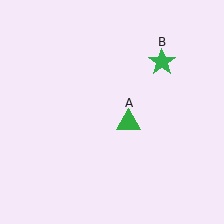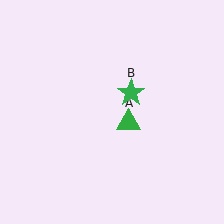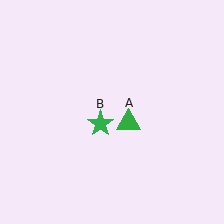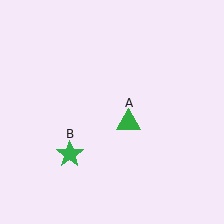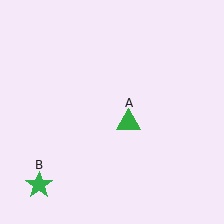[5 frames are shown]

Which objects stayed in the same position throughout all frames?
Green triangle (object A) remained stationary.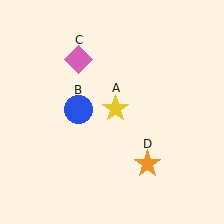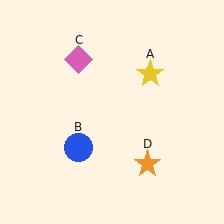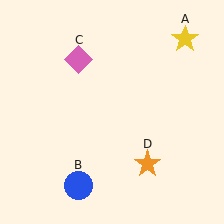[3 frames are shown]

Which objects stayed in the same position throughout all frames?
Pink diamond (object C) and orange star (object D) remained stationary.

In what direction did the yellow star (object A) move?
The yellow star (object A) moved up and to the right.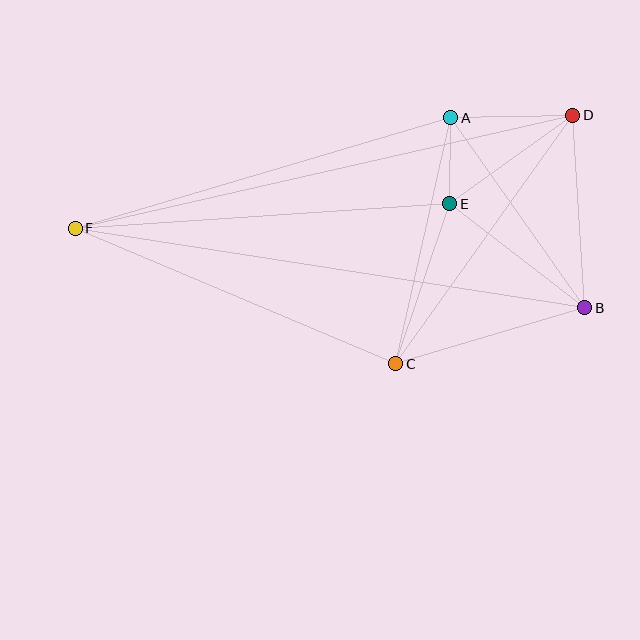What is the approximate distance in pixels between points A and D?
The distance between A and D is approximately 123 pixels.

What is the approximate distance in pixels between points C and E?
The distance between C and E is approximately 169 pixels.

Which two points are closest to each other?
Points A and E are closest to each other.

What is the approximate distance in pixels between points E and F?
The distance between E and F is approximately 375 pixels.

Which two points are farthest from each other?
Points B and F are farthest from each other.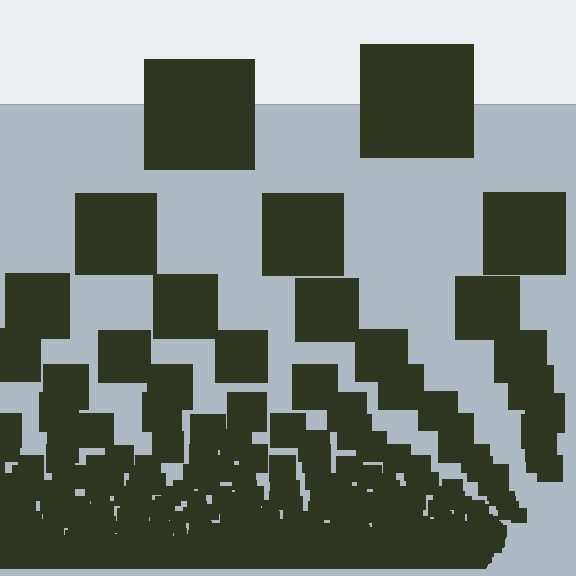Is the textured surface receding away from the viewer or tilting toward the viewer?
The surface appears to tilt toward the viewer. Texture elements get larger and sparser toward the top.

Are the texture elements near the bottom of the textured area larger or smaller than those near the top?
Smaller. The gradient is inverted — elements near the bottom are smaller and denser.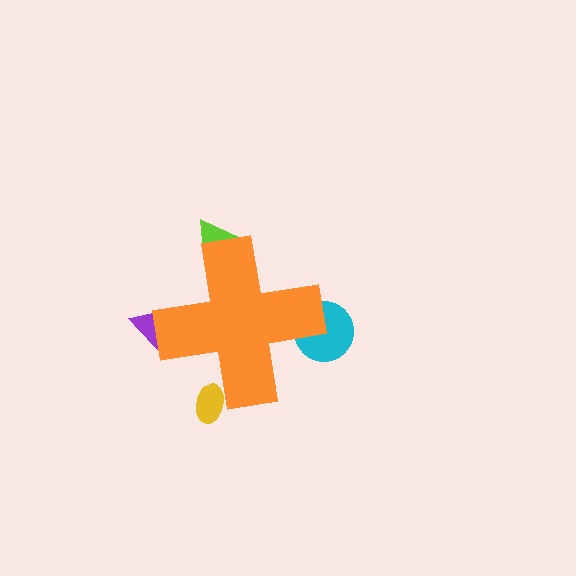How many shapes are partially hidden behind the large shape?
4 shapes are partially hidden.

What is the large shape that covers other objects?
An orange cross.